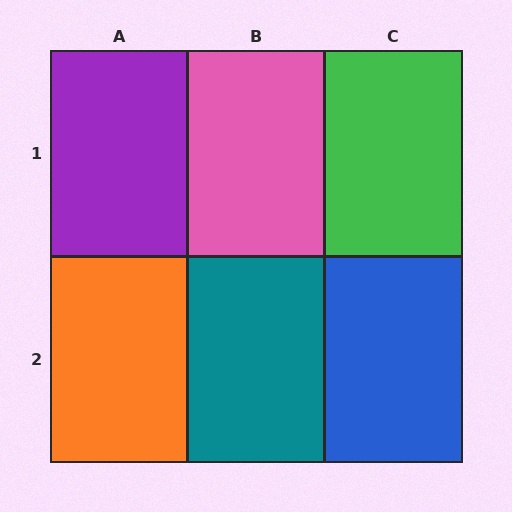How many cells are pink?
1 cell is pink.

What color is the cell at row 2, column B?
Teal.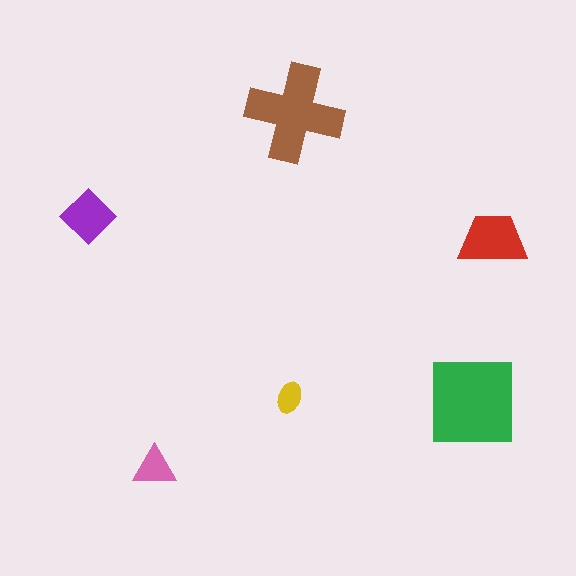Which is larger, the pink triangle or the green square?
The green square.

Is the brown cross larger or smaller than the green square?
Smaller.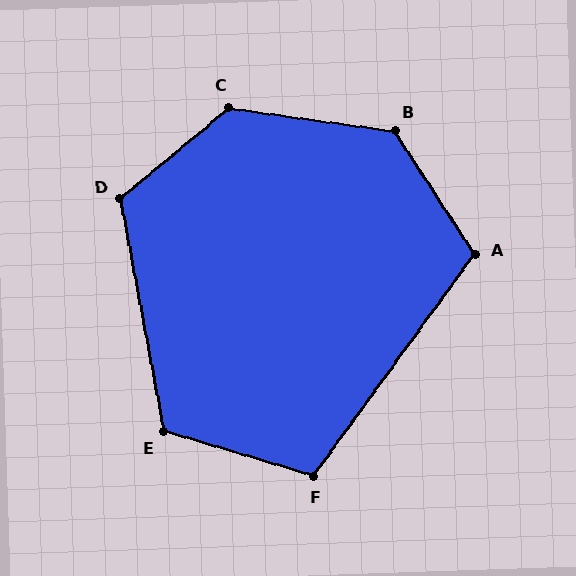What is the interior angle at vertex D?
Approximately 120 degrees (obtuse).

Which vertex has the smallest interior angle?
F, at approximately 110 degrees.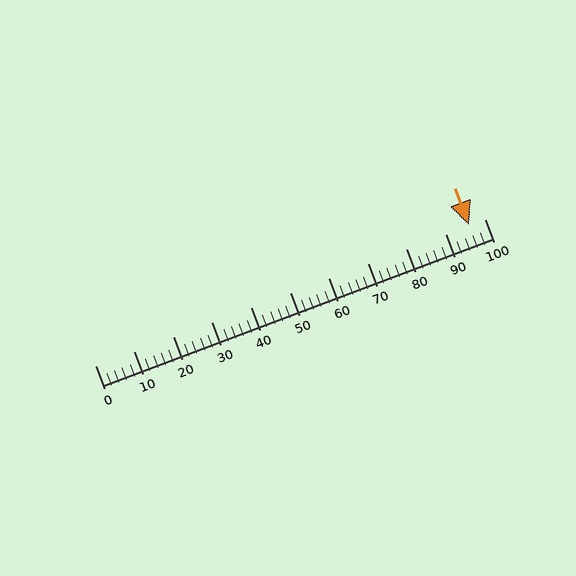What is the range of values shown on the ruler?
The ruler shows values from 0 to 100.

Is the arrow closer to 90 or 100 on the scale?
The arrow is closer to 100.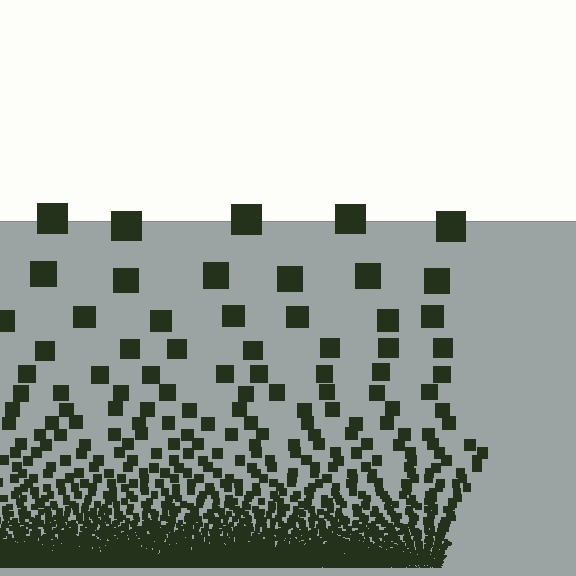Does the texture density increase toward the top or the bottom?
Density increases toward the bottom.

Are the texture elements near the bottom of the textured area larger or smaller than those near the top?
Smaller. The gradient is inverted — elements near the bottom are smaller and denser.